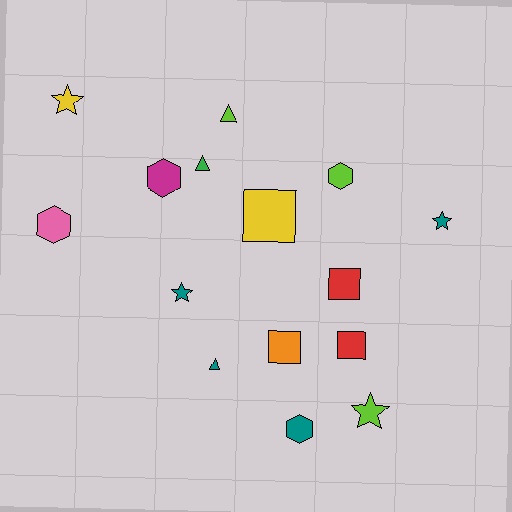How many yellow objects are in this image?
There are 2 yellow objects.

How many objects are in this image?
There are 15 objects.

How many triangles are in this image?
There are 3 triangles.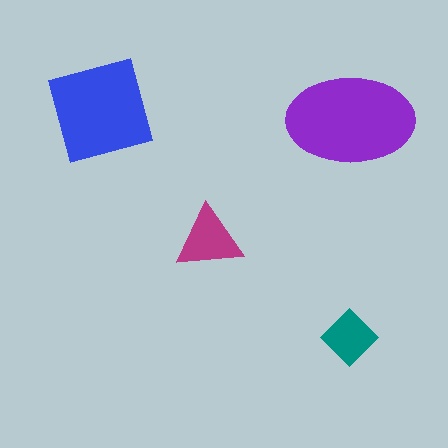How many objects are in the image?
There are 4 objects in the image.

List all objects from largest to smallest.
The purple ellipse, the blue square, the magenta triangle, the teal diamond.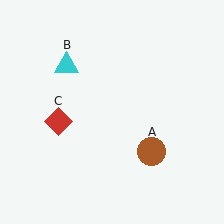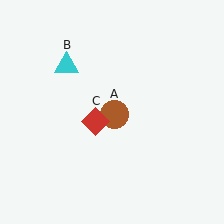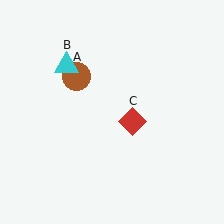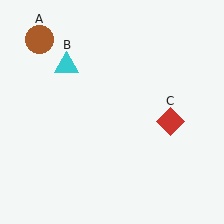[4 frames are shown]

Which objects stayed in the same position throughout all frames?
Cyan triangle (object B) remained stationary.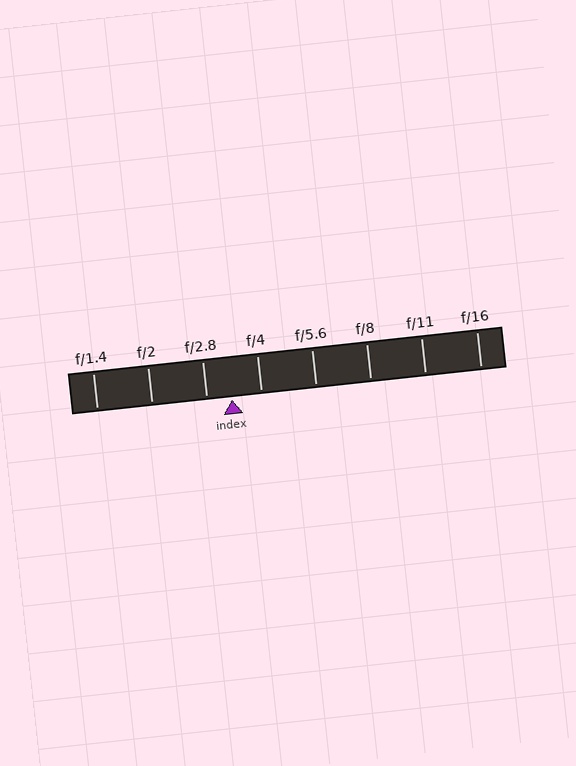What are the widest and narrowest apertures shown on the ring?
The widest aperture shown is f/1.4 and the narrowest is f/16.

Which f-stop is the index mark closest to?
The index mark is closest to f/2.8.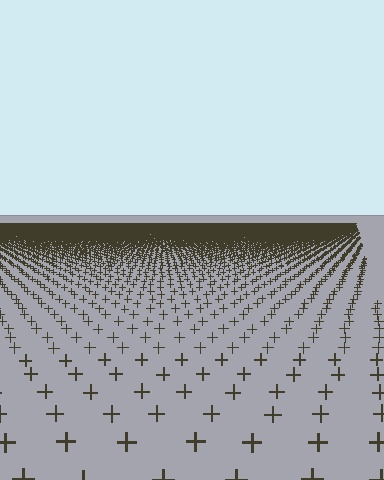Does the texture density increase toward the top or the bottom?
Density increases toward the top.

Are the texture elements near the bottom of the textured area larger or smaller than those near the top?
Larger. Near the bottom, elements are closer to the viewer and appear at a bigger on-screen size.